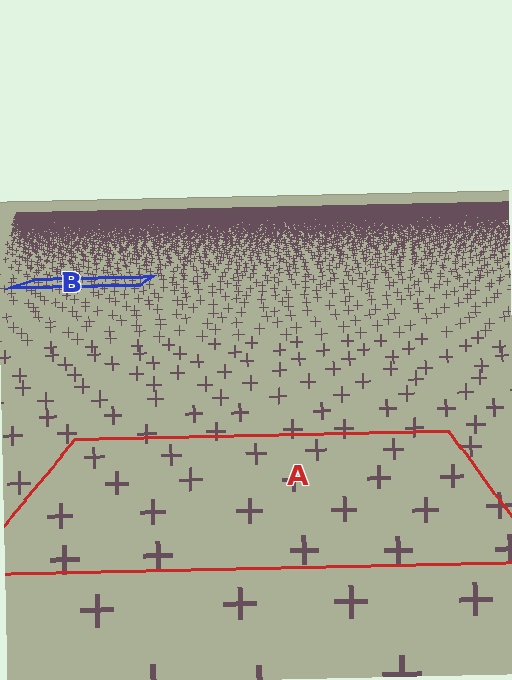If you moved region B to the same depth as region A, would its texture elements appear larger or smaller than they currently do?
They would appear larger. At a closer depth, the same texture elements are projected at a bigger on-screen size.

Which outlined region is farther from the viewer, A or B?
Region B is farther from the viewer — the texture elements inside it appear smaller and more densely packed.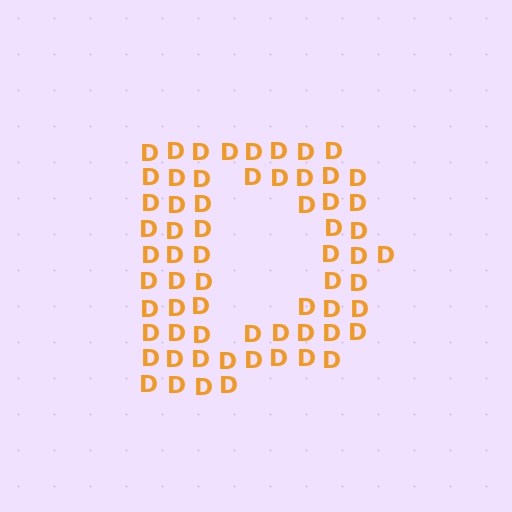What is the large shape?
The large shape is the letter D.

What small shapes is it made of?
It is made of small letter D's.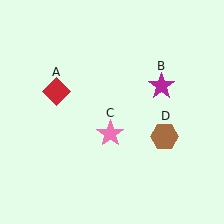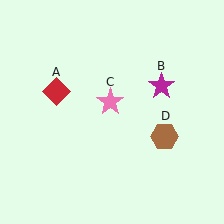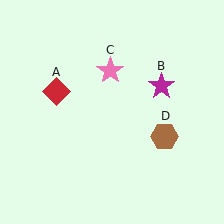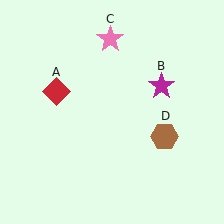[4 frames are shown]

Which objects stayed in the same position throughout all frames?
Red diamond (object A) and magenta star (object B) and brown hexagon (object D) remained stationary.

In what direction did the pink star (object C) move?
The pink star (object C) moved up.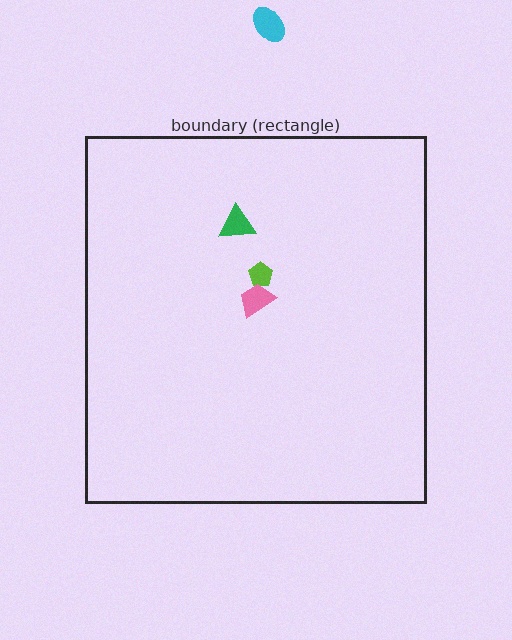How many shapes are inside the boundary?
3 inside, 1 outside.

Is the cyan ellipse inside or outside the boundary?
Outside.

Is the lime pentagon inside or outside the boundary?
Inside.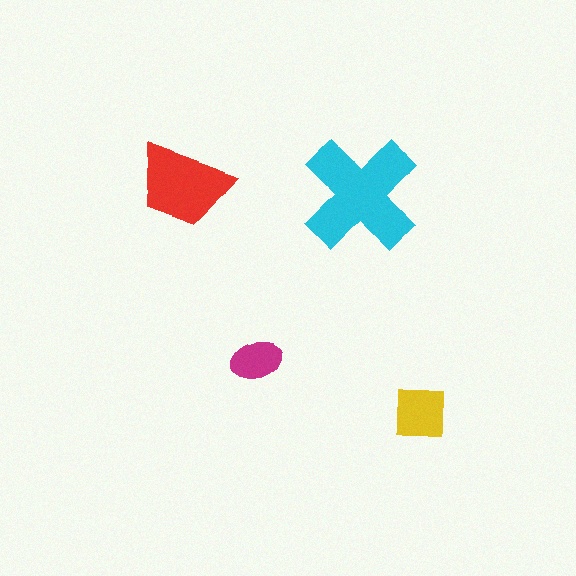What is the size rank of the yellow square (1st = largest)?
3rd.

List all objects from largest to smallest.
The cyan cross, the red trapezoid, the yellow square, the magenta ellipse.